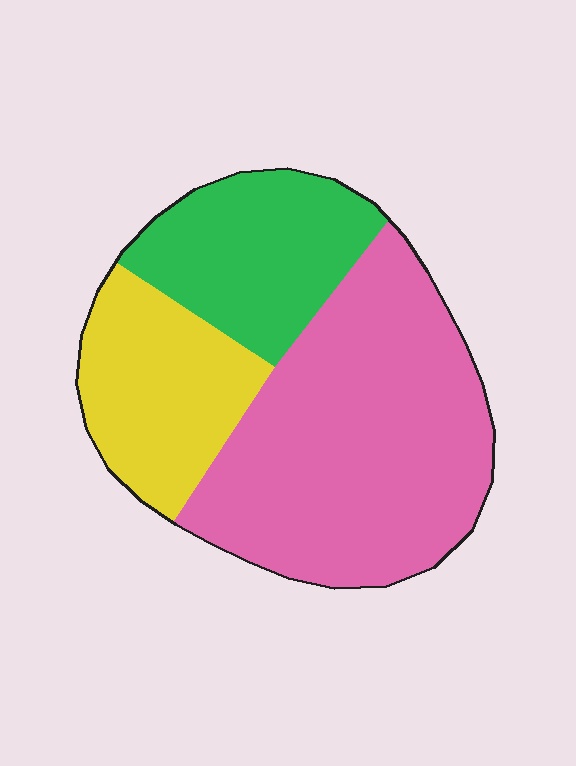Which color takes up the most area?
Pink, at roughly 55%.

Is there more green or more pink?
Pink.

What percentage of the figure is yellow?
Yellow takes up about one quarter (1/4) of the figure.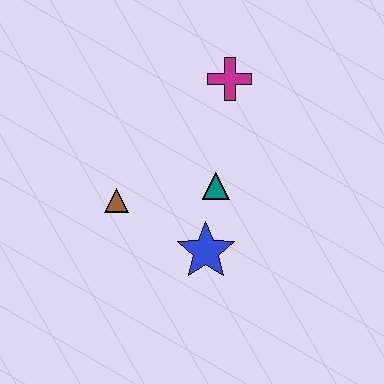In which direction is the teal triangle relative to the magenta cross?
The teal triangle is below the magenta cross.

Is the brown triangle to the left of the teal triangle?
Yes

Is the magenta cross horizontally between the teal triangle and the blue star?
No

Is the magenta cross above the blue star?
Yes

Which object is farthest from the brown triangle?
The magenta cross is farthest from the brown triangle.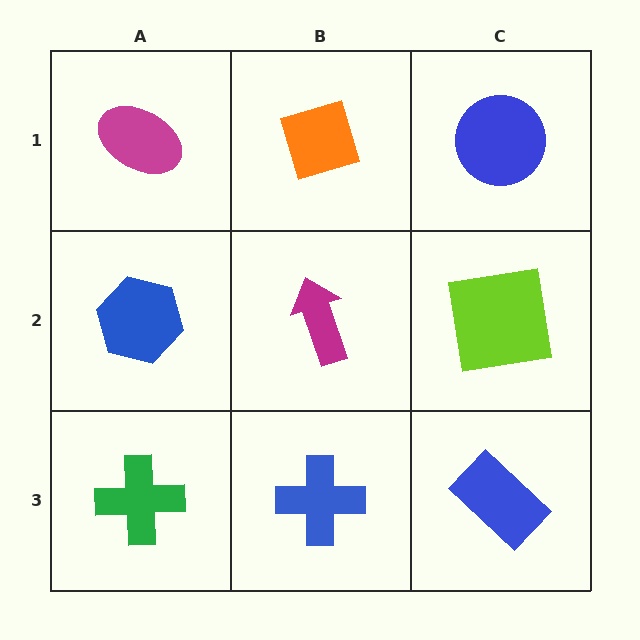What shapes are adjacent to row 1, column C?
A lime square (row 2, column C), an orange diamond (row 1, column B).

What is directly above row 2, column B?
An orange diamond.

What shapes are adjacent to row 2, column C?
A blue circle (row 1, column C), a blue rectangle (row 3, column C), a magenta arrow (row 2, column B).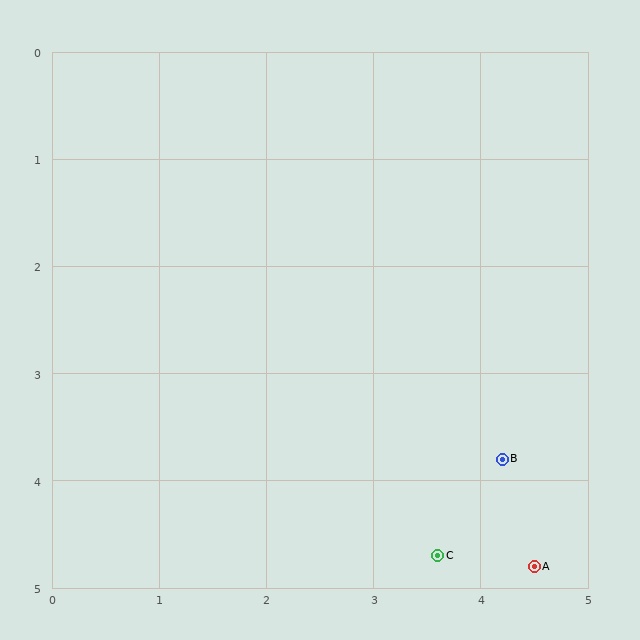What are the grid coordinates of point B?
Point B is at approximately (4.2, 3.8).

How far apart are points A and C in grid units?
Points A and C are about 0.9 grid units apart.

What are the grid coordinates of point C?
Point C is at approximately (3.6, 4.7).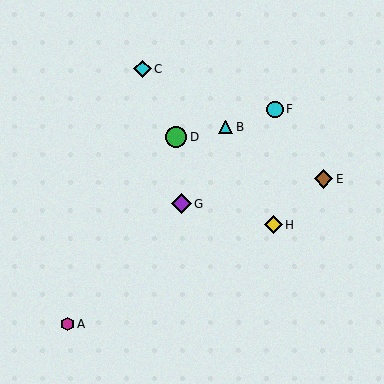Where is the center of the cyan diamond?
The center of the cyan diamond is at (142, 69).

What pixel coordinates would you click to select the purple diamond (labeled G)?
Click at (181, 204) to select the purple diamond G.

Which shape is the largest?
The green circle (labeled D) is the largest.